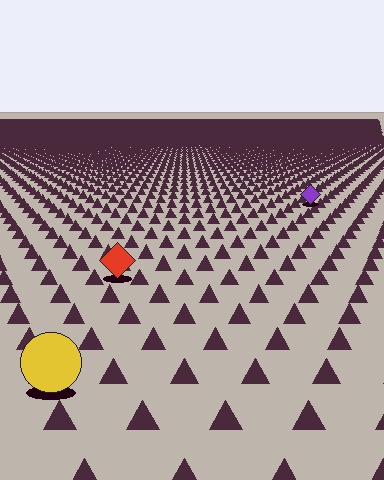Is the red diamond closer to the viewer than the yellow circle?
No. The yellow circle is closer — you can tell from the texture gradient: the ground texture is coarser near it.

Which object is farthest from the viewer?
The purple diamond is farthest from the viewer. It appears smaller and the ground texture around it is denser.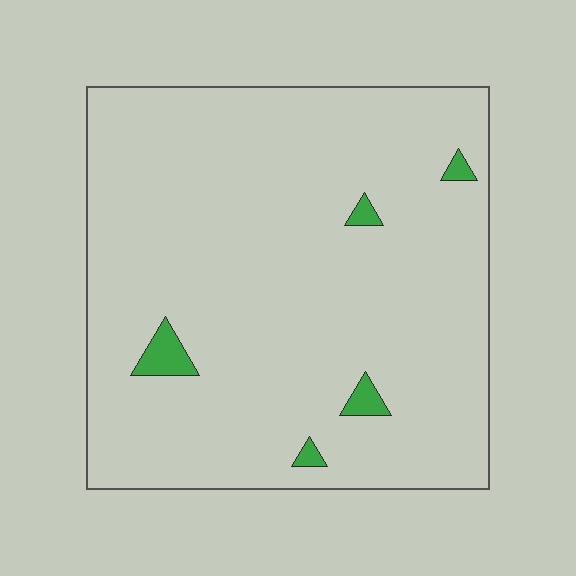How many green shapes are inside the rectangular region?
5.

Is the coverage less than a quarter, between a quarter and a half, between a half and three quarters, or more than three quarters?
Less than a quarter.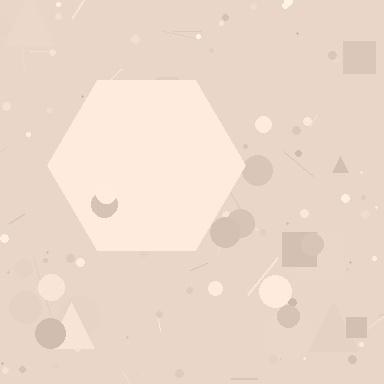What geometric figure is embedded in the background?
A hexagon is embedded in the background.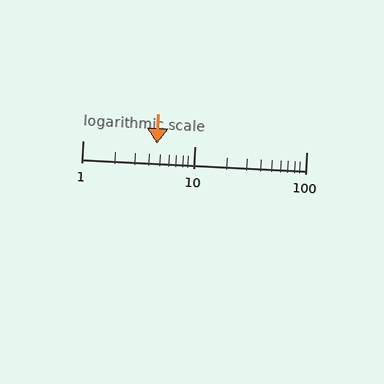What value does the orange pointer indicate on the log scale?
The pointer indicates approximately 4.6.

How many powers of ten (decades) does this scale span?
The scale spans 2 decades, from 1 to 100.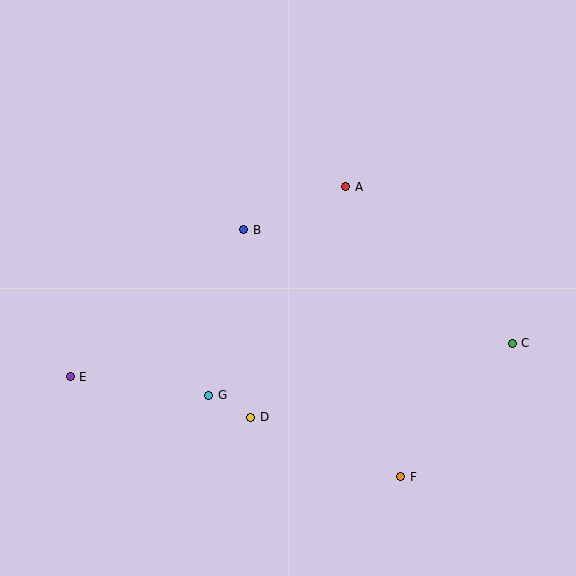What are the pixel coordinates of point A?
Point A is at (346, 187).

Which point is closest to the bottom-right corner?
Point F is closest to the bottom-right corner.